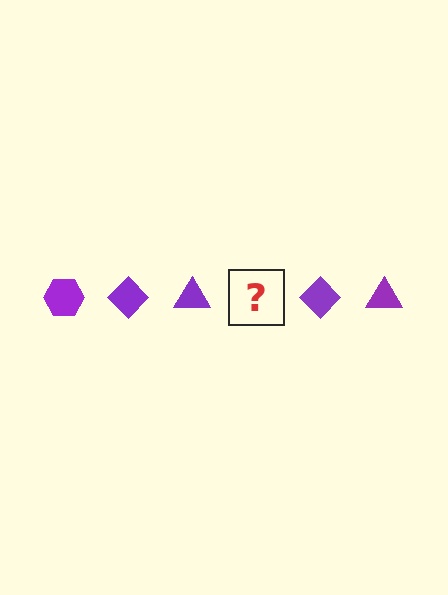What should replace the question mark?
The question mark should be replaced with a purple hexagon.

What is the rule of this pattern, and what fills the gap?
The rule is that the pattern cycles through hexagon, diamond, triangle shapes in purple. The gap should be filled with a purple hexagon.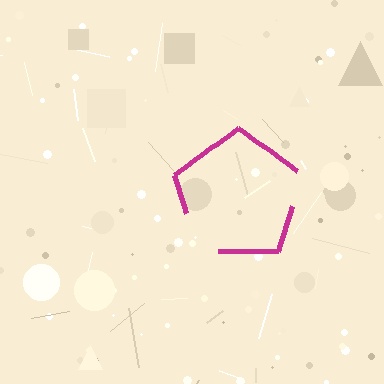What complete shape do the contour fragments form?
The contour fragments form a pentagon.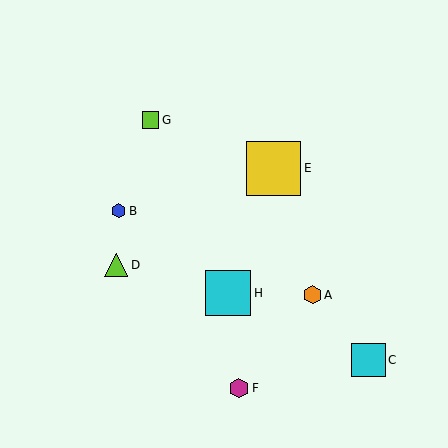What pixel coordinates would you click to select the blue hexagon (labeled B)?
Click at (119, 211) to select the blue hexagon B.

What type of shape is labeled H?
Shape H is a cyan square.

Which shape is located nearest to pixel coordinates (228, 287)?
The cyan square (labeled H) at (228, 293) is nearest to that location.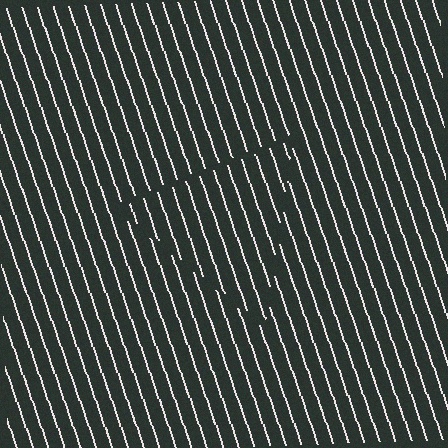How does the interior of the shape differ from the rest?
The interior of the shape contains the same grating, shifted by half a period — the contour is defined by the phase discontinuity where line-ends from the inner and outer gratings abut.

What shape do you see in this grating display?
An illusory triangle. The interior of the shape contains the same grating, shifted by half a period — the contour is defined by the phase discontinuity where line-ends from the inner and outer gratings abut.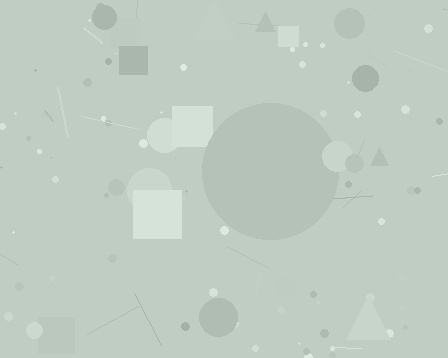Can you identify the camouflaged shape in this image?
The camouflaged shape is a circle.